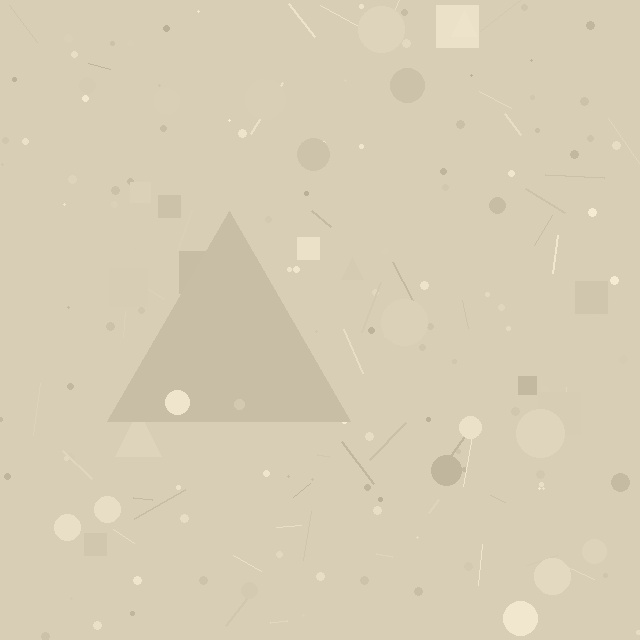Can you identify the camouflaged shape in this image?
The camouflaged shape is a triangle.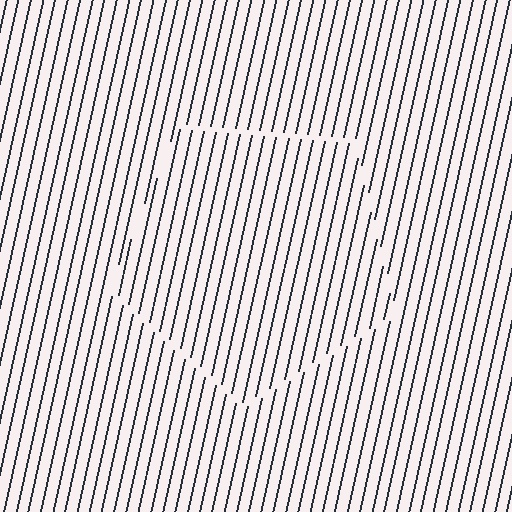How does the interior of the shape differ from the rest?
The interior of the shape contains the same grating, shifted by half a period — the contour is defined by the phase discontinuity where line-ends from the inner and outer gratings abut.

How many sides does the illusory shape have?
5 sides — the line-ends trace a pentagon.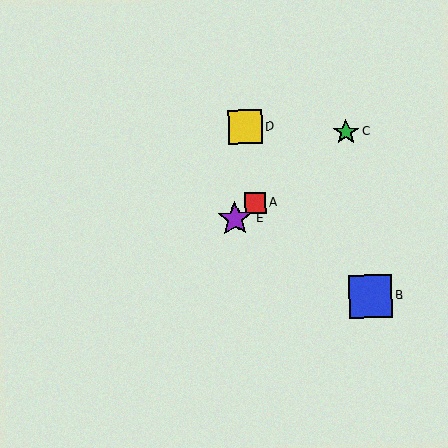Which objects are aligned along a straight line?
Objects A, C, E are aligned along a straight line.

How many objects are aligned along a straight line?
3 objects (A, C, E) are aligned along a straight line.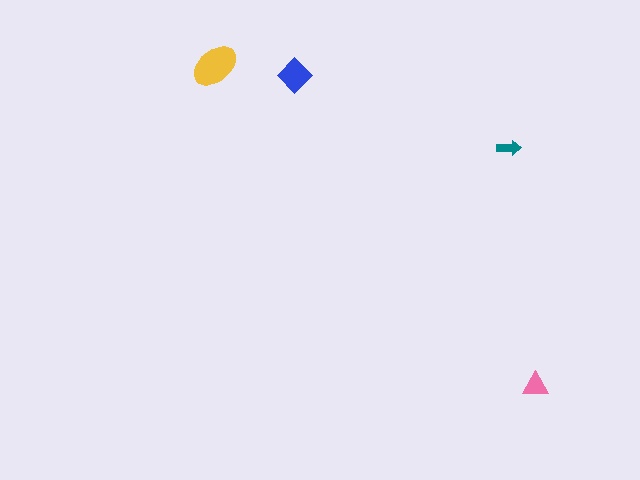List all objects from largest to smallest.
The yellow ellipse, the blue diamond, the pink triangle, the teal arrow.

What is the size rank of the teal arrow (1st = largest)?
4th.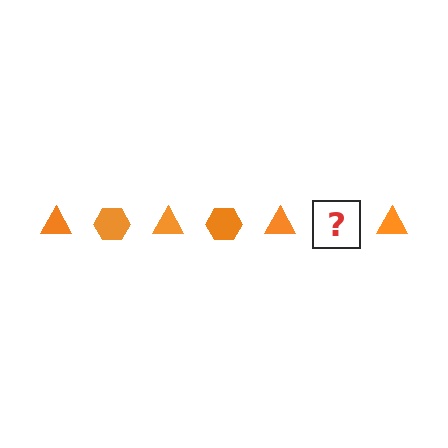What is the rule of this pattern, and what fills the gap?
The rule is that the pattern cycles through triangle, hexagon shapes in orange. The gap should be filled with an orange hexagon.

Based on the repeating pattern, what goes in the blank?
The blank should be an orange hexagon.